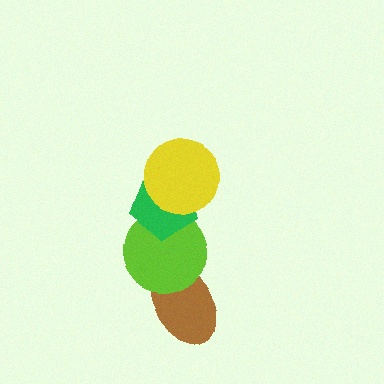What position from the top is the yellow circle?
The yellow circle is 1st from the top.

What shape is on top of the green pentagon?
The yellow circle is on top of the green pentagon.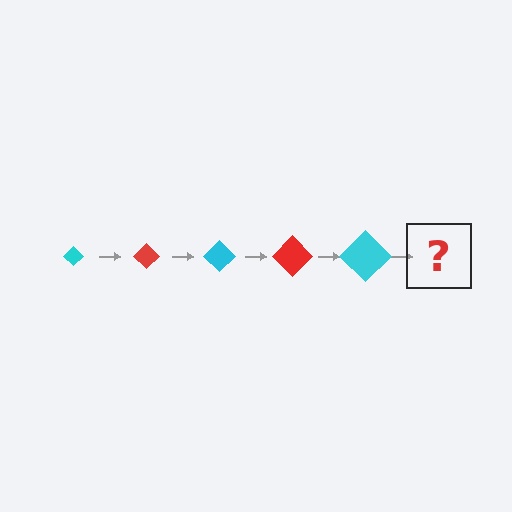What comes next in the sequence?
The next element should be a red diamond, larger than the previous one.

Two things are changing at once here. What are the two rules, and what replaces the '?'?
The two rules are that the diamond grows larger each step and the color cycles through cyan and red. The '?' should be a red diamond, larger than the previous one.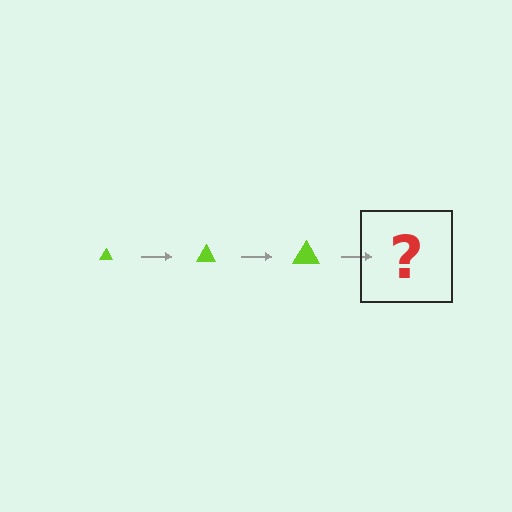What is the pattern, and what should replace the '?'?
The pattern is that the triangle gets progressively larger each step. The '?' should be a lime triangle, larger than the previous one.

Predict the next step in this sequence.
The next step is a lime triangle, larger than the previous one.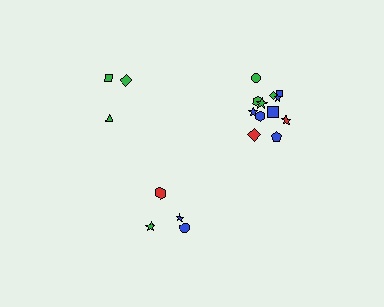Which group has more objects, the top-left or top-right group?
The top-right group.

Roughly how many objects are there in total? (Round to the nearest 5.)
Roughly 20 objects in total.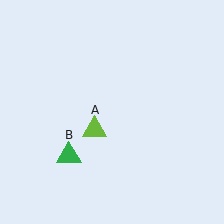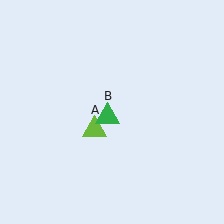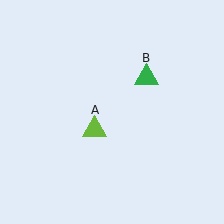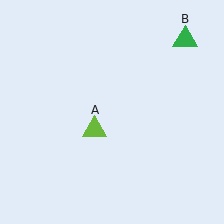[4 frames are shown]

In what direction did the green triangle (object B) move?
The green triangle (object B) moved up and to the right.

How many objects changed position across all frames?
1 object changed position: green triangle (object B).